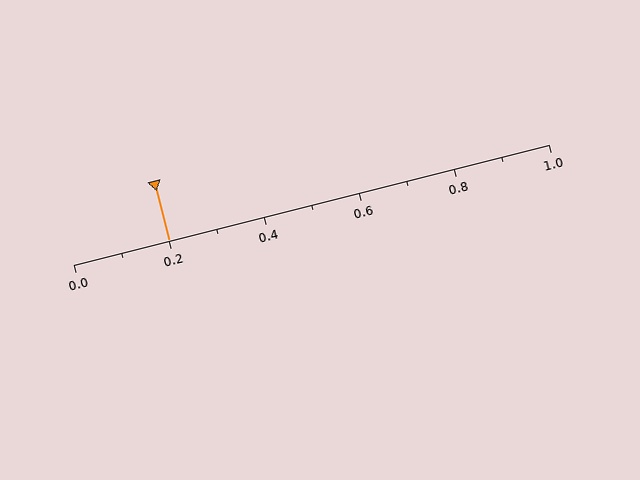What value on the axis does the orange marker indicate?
The marker indicates approximately 0.2.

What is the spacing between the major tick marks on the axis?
The major ticks are spaced 0.2 apart.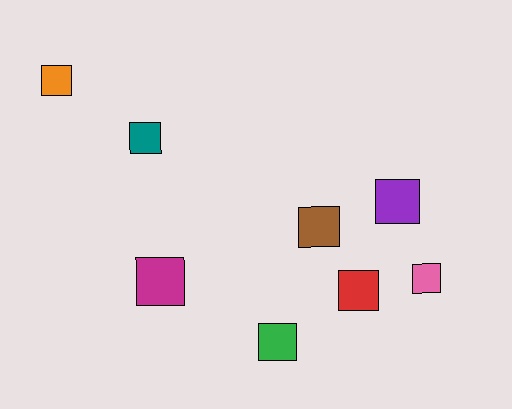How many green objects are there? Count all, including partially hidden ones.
There is 1 green object.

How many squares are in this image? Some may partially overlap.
There are 8 squares.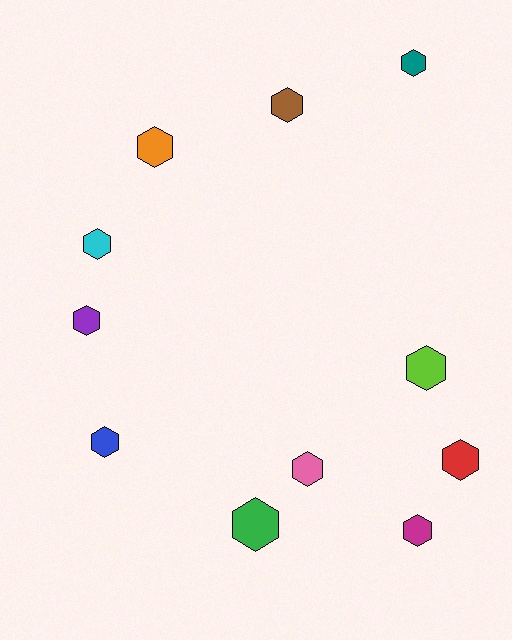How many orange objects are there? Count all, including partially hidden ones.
There is 1 orange object.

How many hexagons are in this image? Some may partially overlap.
There are 11 hexagons.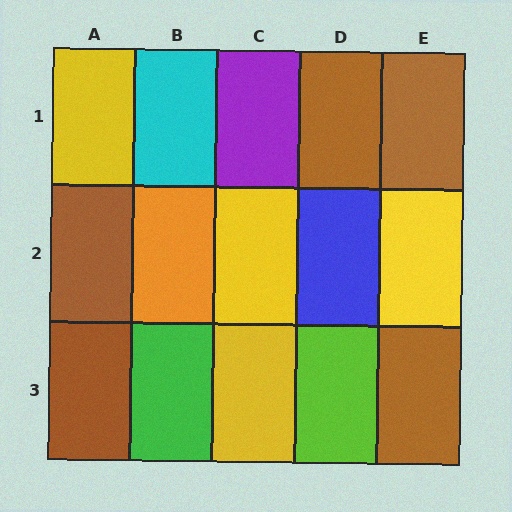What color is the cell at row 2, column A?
Brown.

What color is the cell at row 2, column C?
Yellow.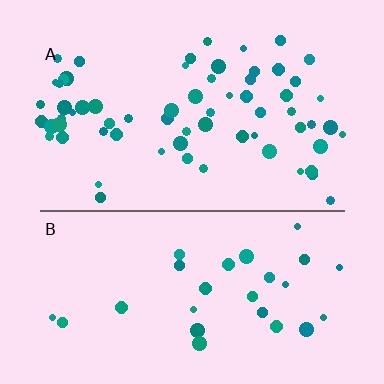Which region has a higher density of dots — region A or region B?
A (the top).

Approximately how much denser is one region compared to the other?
Approximately 2.4× — region A over region B.